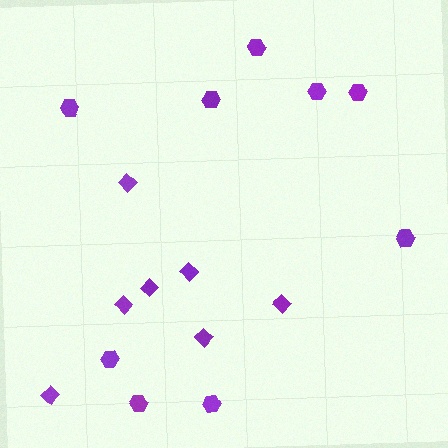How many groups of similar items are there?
There are 2 groups: one group of hexagons (9) and one group of diamonds (7).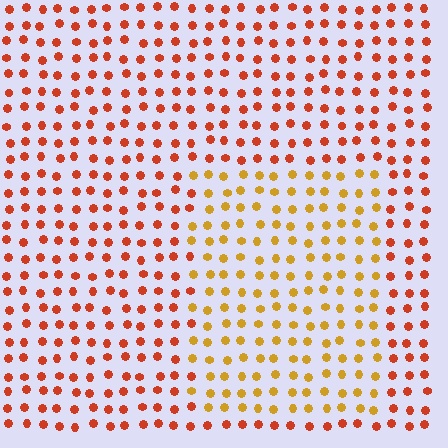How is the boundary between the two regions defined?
The boundary is defined purely by a slight shift in hue (about 34 degrees). Spacing, size, and orientation are identical on both sides.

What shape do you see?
I see a rectangle.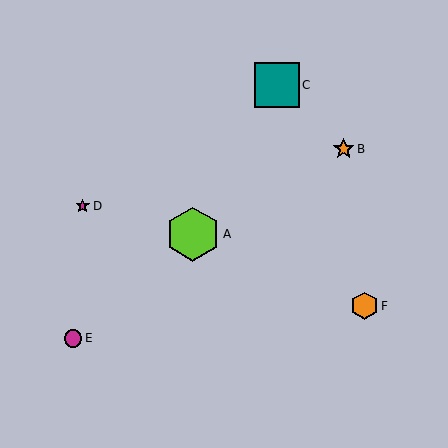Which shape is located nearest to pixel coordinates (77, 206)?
The magenta star (labeled D) at (83, 206) is nearest to that location.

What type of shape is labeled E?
Shape E is a magenta circle.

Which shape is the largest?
The lime hexagon (labeled A) is the largest.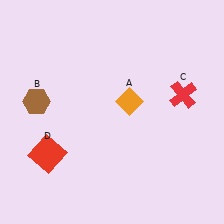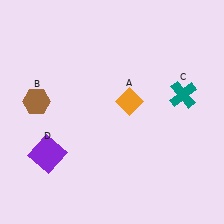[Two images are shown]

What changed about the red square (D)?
In Image 1, D is red. In Image 2, it changed to purple.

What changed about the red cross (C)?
In Image 1, C is red. In Image 2, it changed to teal.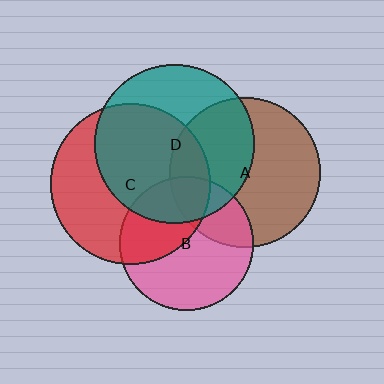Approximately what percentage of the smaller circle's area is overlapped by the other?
Approximately 25%.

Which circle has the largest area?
Circle C (red).